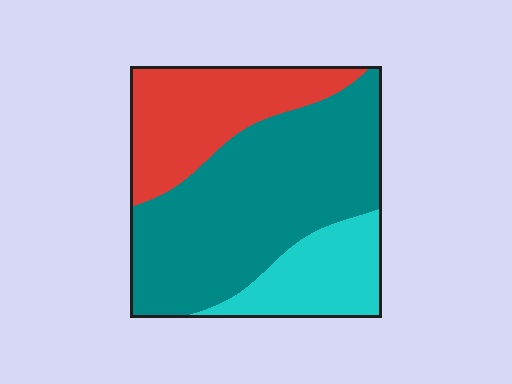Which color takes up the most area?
Teal, at roughly 55%.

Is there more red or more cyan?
Red.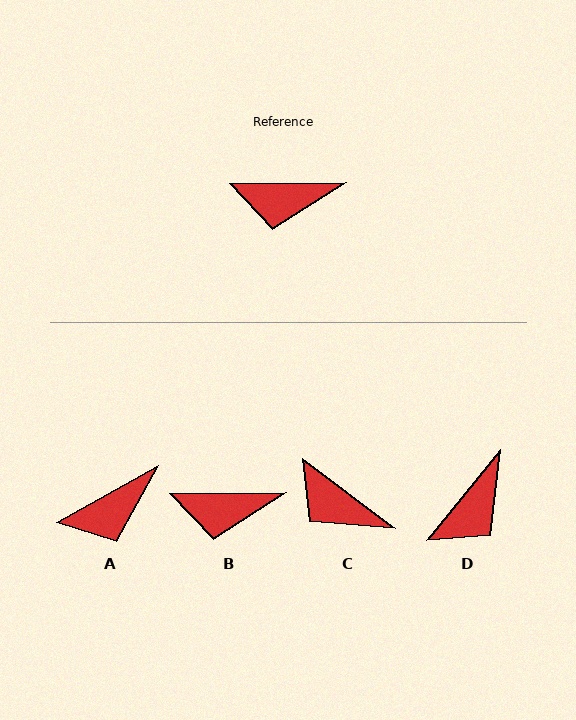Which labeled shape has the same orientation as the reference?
B.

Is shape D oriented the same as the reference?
No, it is off by about 51 degrees.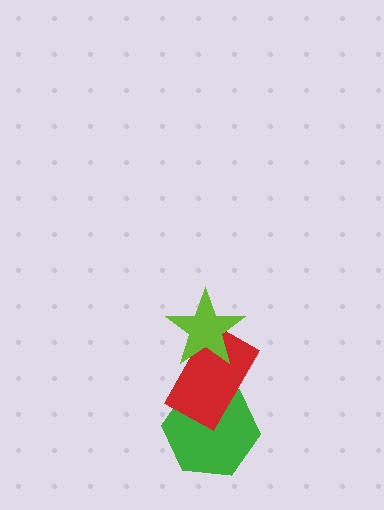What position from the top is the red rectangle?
The red rectangle is 2nd from the top.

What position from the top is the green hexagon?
The green hexagon is 3rd from the top.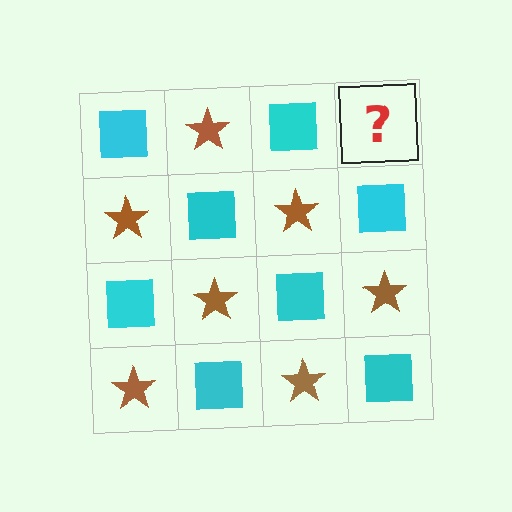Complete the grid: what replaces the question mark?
The question mark should be replaced with a brown star.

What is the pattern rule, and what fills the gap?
The rule is that it alternates cyan square and brown star in a checkerboard pattern. The gap should be filled with a brown star.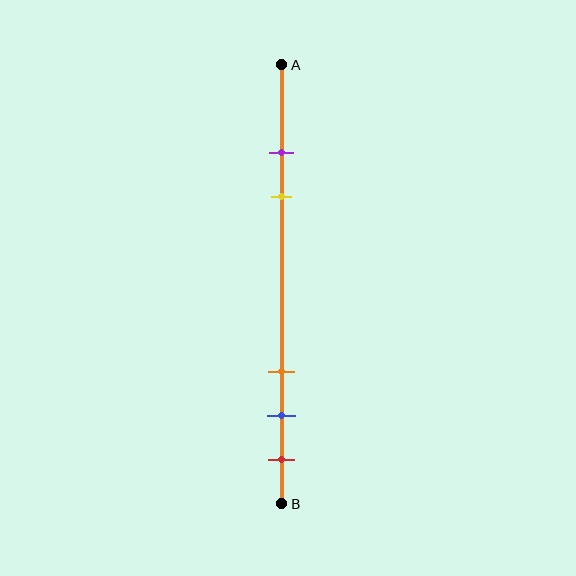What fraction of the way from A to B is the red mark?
The red mark is approximately 90% (0.9) of the way from A to B.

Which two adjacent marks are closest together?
The purple and yellow marks are the closest adjacent pair.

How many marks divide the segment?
There are 5 marks dividing the segment.